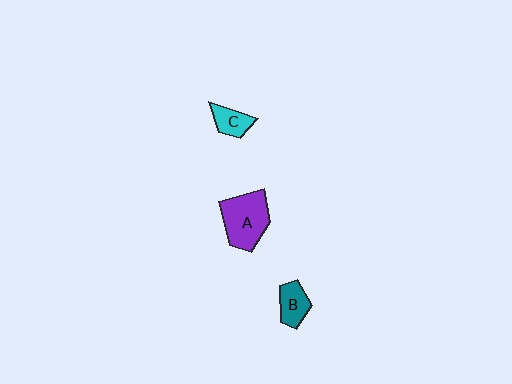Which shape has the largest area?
Shape A (purple).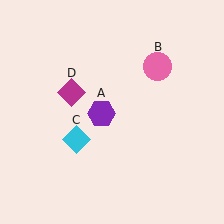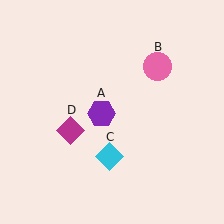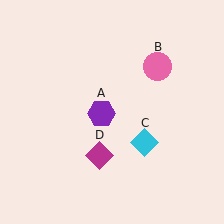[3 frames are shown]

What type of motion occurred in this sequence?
The cyan diamond (object C), magenta diamond (object D) rotated counterclockwise around the center of the scene.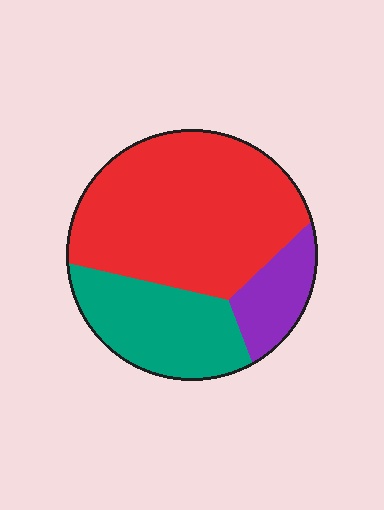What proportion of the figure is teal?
Teal takes up between a sixth and a third of the figure.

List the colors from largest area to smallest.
From largest to smallest: red, teal, purple.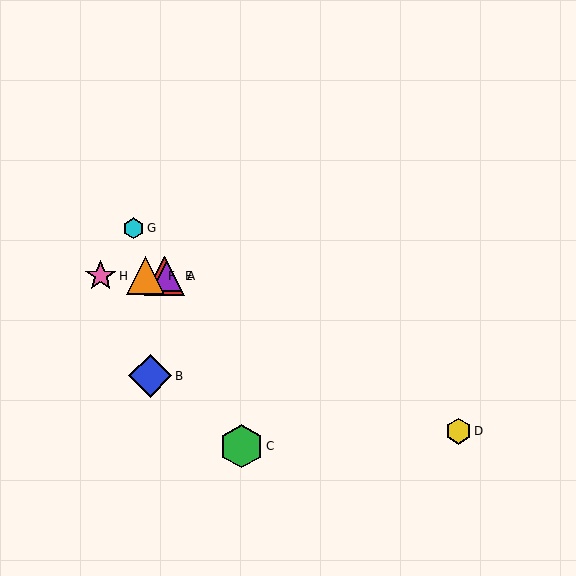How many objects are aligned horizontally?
4 objects (A, E, F, H) are aligned horizontally.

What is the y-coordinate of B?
Object B is at y≈376.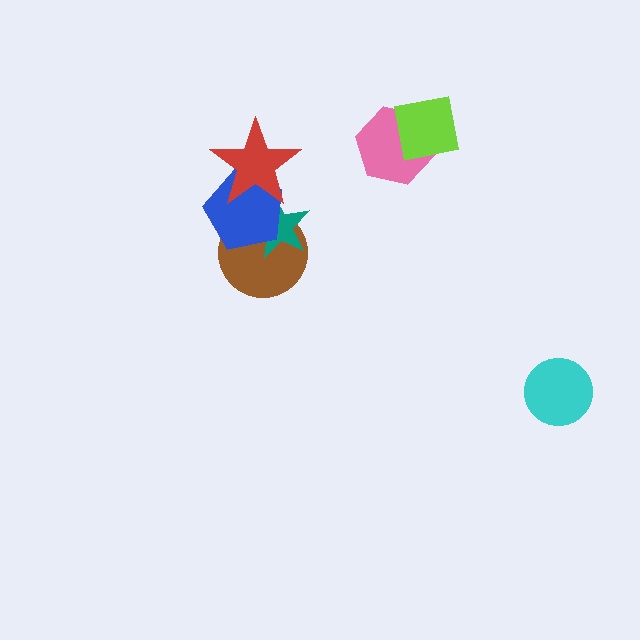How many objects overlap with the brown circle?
2 objects overlap with the brown circle.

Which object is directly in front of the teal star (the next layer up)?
The blue pentagon is directly in front of the teal star.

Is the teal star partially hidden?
Yes, it is partially covered by another shape.